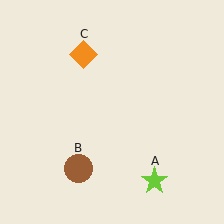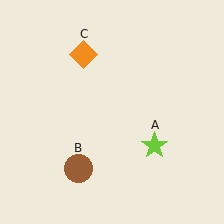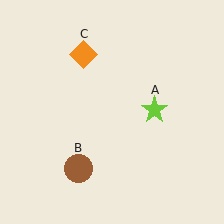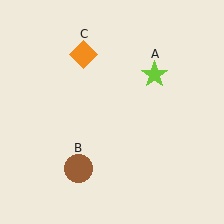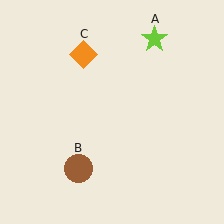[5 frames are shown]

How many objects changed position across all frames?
1 object changed position: lime star (object A).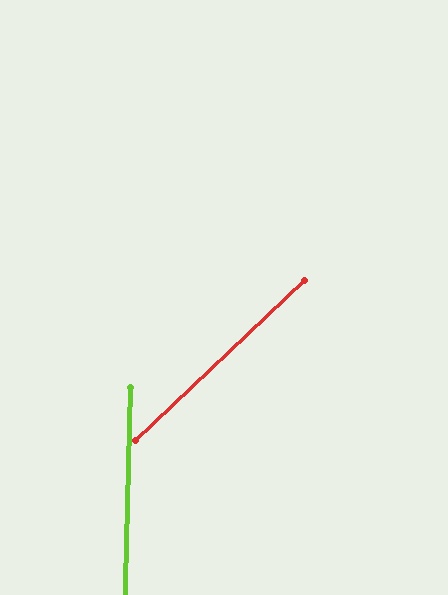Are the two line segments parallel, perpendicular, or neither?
Neither parallel nor perpendicular — they differ by about 45°.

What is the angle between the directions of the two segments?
Approximately 45 degrees.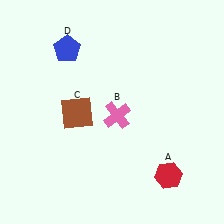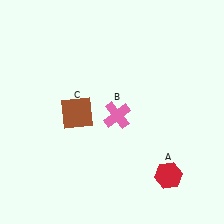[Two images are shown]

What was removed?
The blue pentagon (D) was removed in Image 2.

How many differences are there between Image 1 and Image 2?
There is 1 difference between the two images.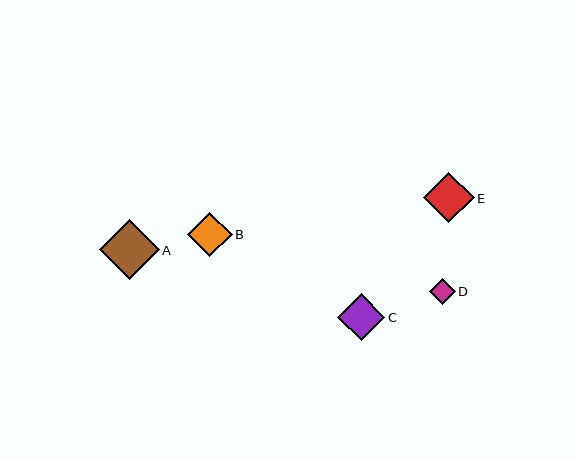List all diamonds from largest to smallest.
From largest to smallest: A, E, C, B, D.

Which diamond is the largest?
Diamond A is the largest with a size of approximately 60 pixels.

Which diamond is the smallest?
Diamond D is the smallest with a size of approximately 26 pixels.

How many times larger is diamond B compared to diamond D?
Diamond B is approximately 1.7 times the size of diamond D.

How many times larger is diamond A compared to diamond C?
Diamond A is approximately 1.3 times the size of diamond C.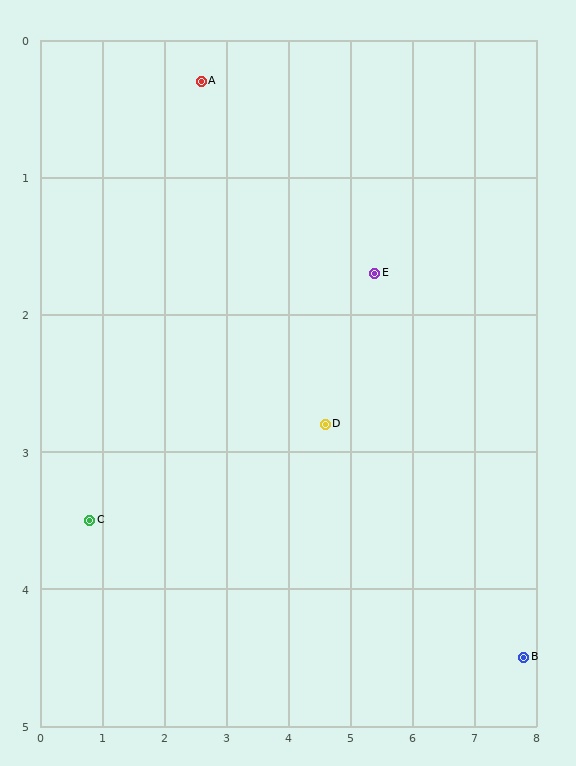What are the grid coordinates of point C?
Point C is at approximately (0.8, 3.5).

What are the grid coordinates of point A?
Point A is at approximately (2.6, 0.3).